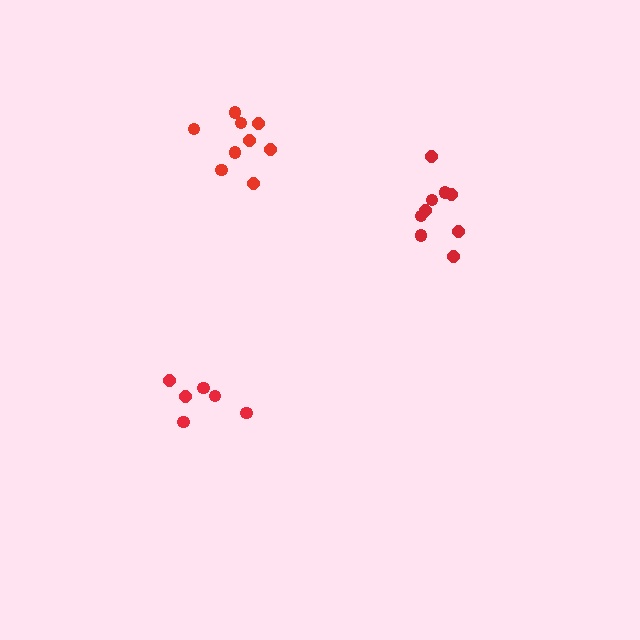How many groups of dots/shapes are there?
There are 3 groups.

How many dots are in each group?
Group 1: 9 dots, Group 2: 9 dots, Group 3: 6 dots (24 total).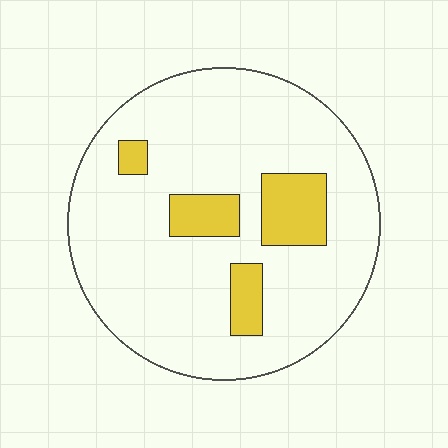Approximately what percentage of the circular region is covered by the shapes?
Approximately 15%.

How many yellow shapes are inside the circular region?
4.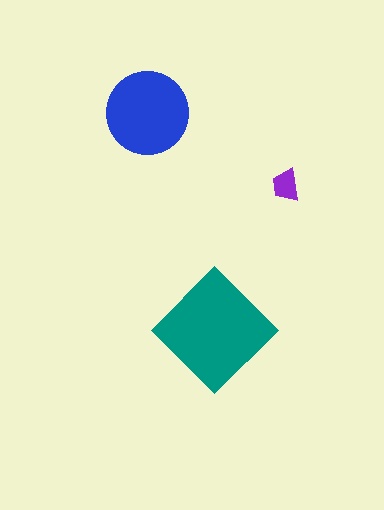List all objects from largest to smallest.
The teal diamond, the blue circle, the purple trapezoid.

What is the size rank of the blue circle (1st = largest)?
2nd.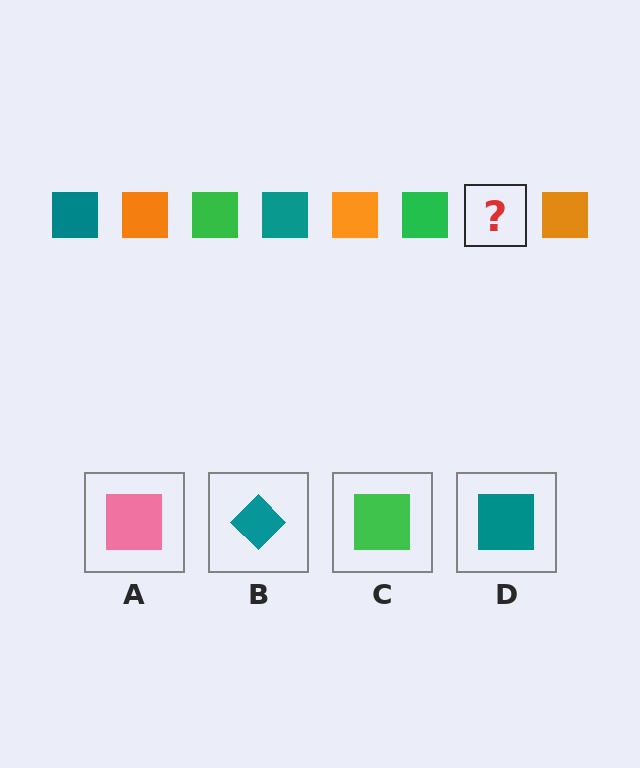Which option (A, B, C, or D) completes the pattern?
D.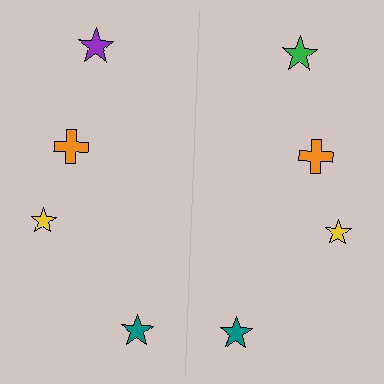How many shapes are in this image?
There are 8 shapes in this image.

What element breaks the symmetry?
The green star on the right side breaks the symmetry — its mirror counterpart is purple.